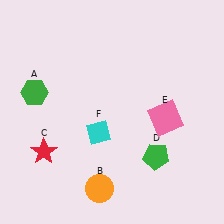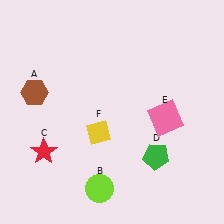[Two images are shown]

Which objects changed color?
A changed from green to brown. B changed from orange to lime. F changed from cyan to yellow.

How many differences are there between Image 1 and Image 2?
There are 3 differences between the two images.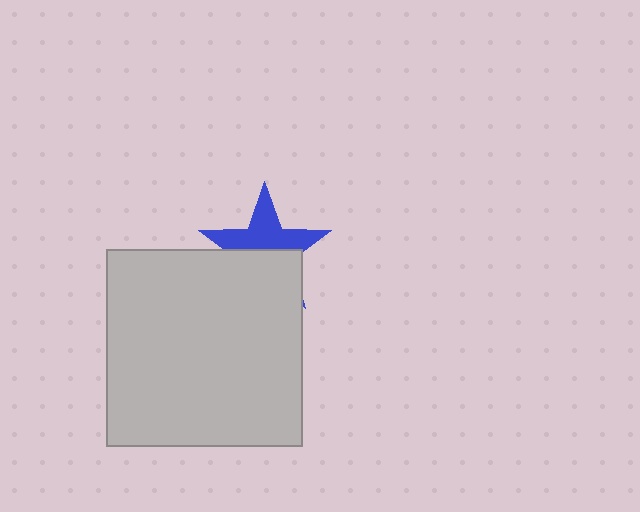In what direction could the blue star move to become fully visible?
The blue star could move up. That would shift it out from behind the light gray square entirely.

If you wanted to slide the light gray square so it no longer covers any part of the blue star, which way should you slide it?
Slide it down — that is the most direct way to separate the two shapes.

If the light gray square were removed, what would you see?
You would see the complete blue star.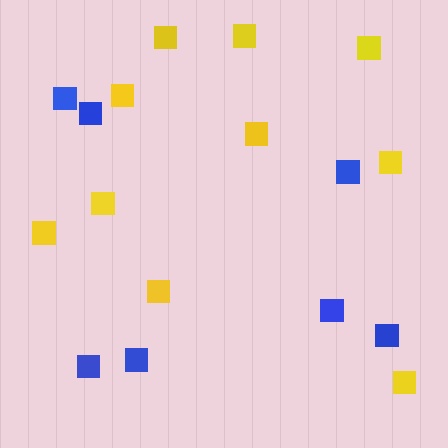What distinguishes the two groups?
There are 2 groups: one group of yellow squares (10) and one group of blue squares (7).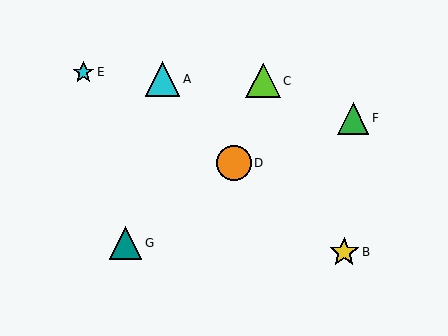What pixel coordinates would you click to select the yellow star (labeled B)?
Click at (344, 252) to select the yellow star B.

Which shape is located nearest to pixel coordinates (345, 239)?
The yellow star (labeled B) at (344, 252) is nearest to that location.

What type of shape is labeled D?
Shape D is an orange circle.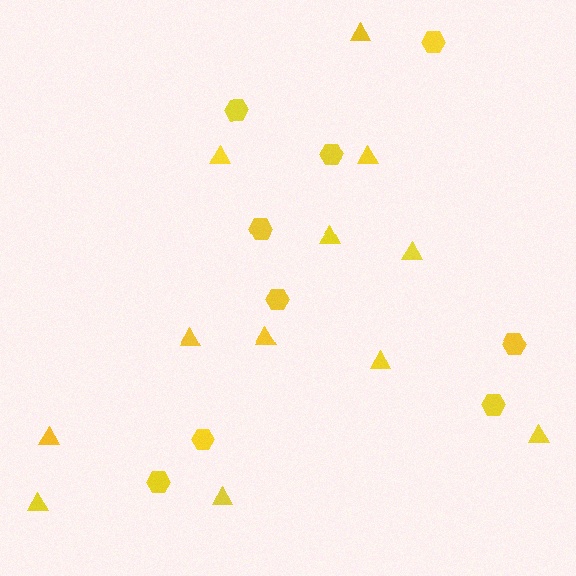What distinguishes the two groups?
There are 2 groups: one group of triangles (12) and one group of hexagons (9).